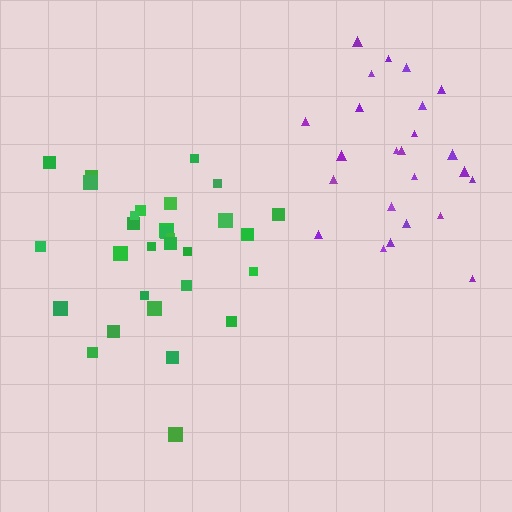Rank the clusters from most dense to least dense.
purple, green.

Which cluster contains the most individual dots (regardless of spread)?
Green (30).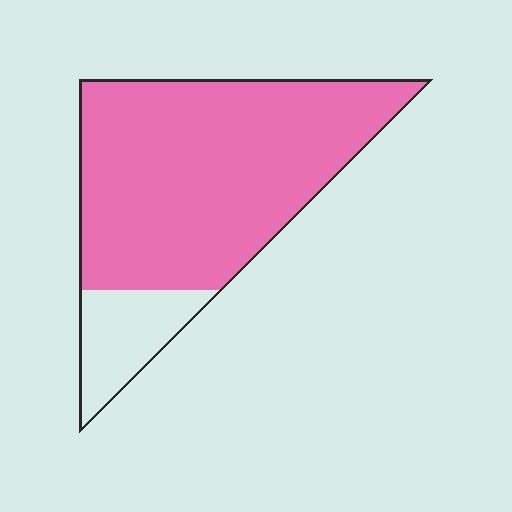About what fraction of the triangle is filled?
About five sixths (5/6).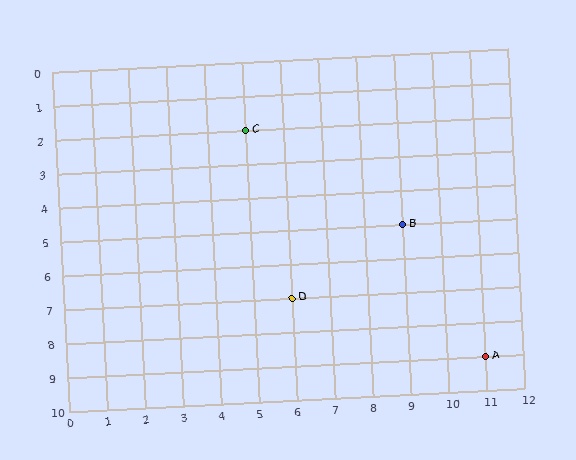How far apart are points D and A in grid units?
Points D and A are 5 columns and 2 rows apart (about 5.4 grid units diagonally).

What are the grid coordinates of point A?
Point A is at grid coordinates (11, 9).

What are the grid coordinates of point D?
Point D is at grid coordinates (6, 7).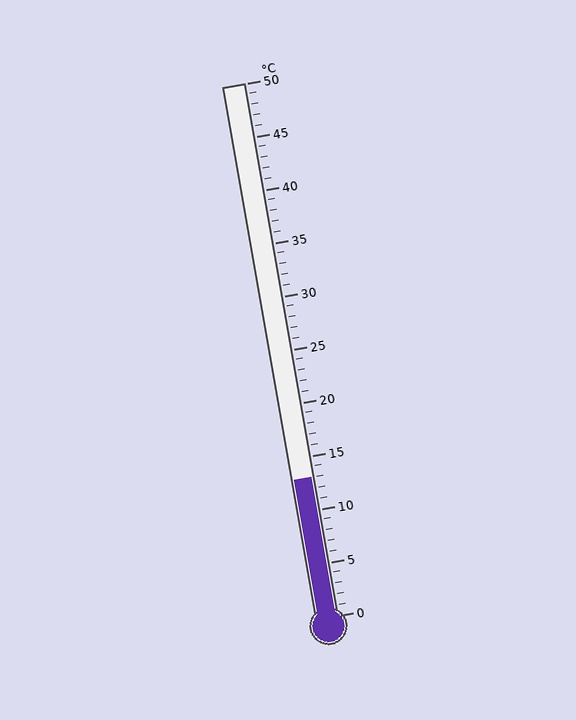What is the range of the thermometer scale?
The thermometer scale ranges from 0°C to 50°C.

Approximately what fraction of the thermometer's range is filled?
The thermometer is filled to approximately 25% of its range.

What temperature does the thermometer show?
The thermometer shows approximately 13°C.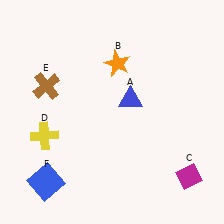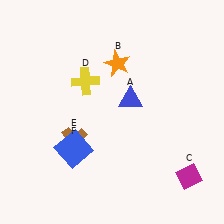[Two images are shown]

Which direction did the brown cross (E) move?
The brown cross (E) moved down.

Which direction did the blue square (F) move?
The blue square (F) moved up.